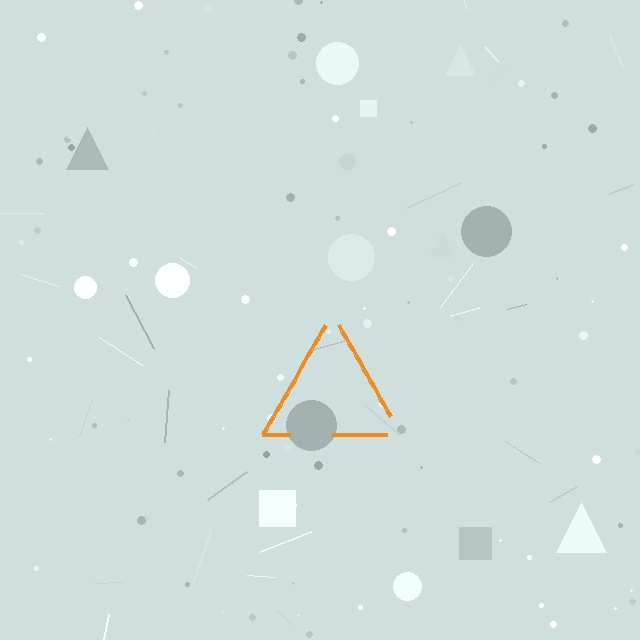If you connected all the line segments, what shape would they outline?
They would outline a triangle.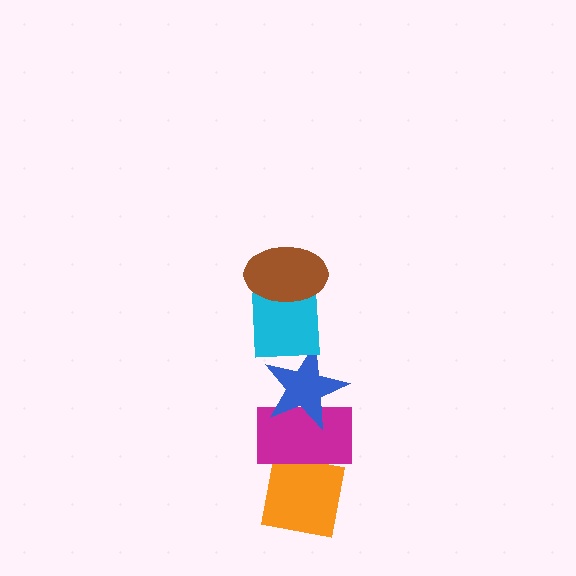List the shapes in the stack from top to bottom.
From top to bottom: the brown ellipse, the cyan square, the blue star, the magenta rectangle, the orange square.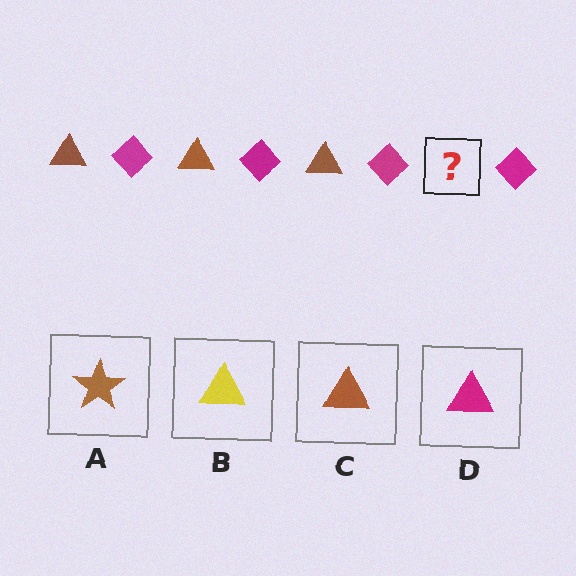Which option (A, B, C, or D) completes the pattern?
C.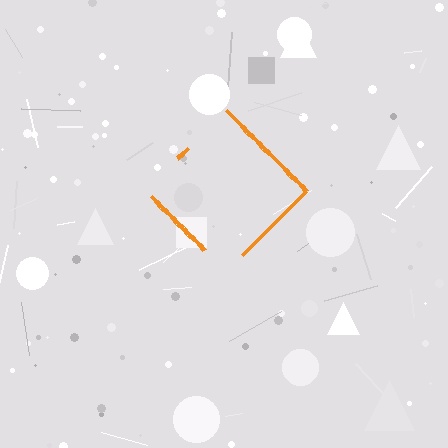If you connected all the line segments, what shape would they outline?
They would outline a diamond.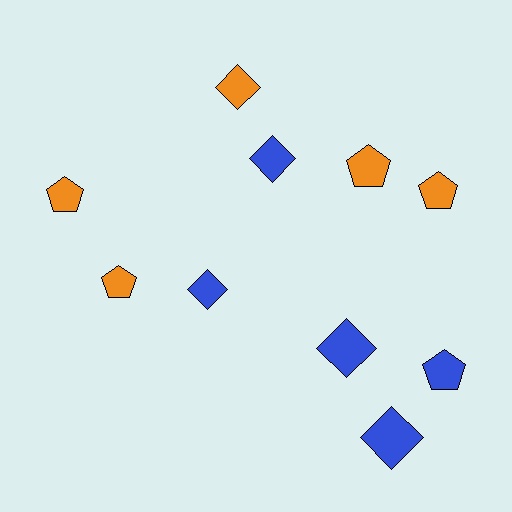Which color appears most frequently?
Blue, with 5 objects.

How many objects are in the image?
There are 10 objects.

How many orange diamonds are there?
There is 1 orange diamond.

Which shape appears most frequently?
Pentagon, with 5 objects.